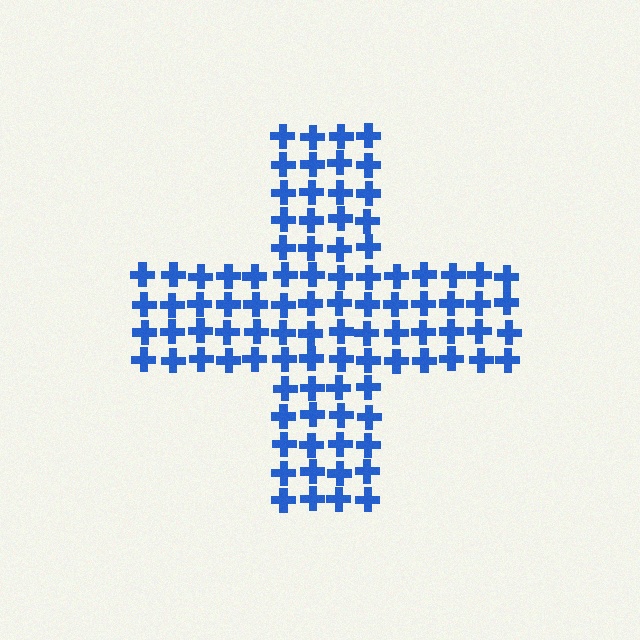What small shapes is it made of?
It is made of small crosses.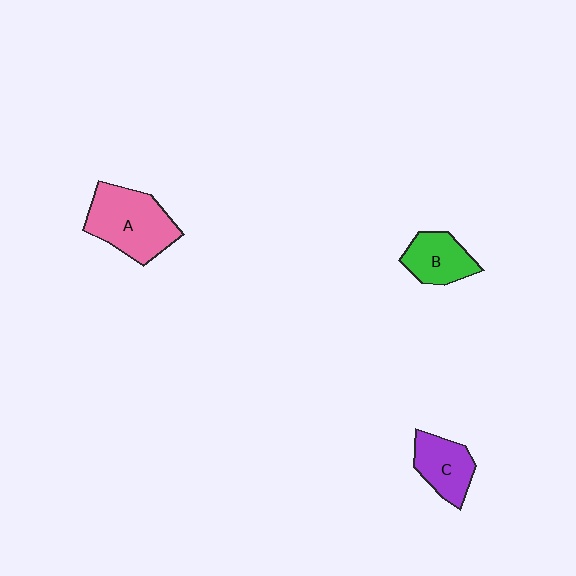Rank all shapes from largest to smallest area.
From largest to smallest: A (pink), C (purple), B (green).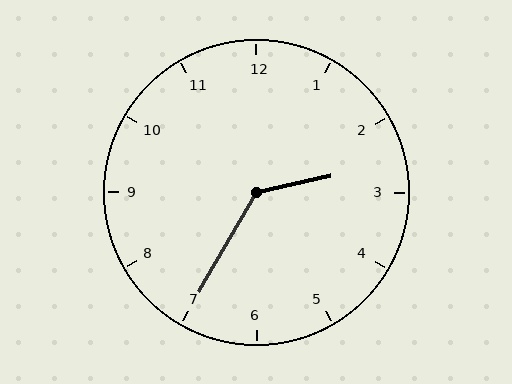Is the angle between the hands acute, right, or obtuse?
It is obtuse.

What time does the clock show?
2:35.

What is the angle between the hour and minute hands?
Approximately 132 degrees.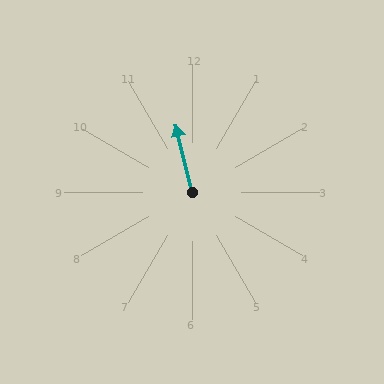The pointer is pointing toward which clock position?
Roughly 12 o'clock.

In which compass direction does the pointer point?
North.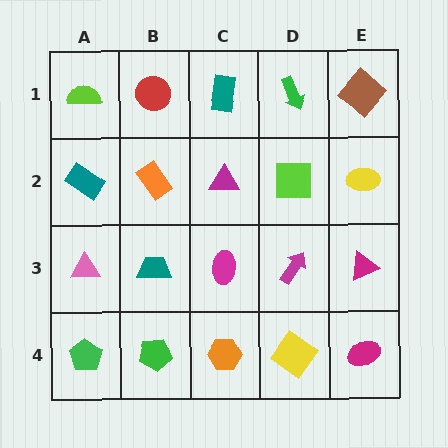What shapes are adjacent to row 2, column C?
A teal rectangle (row 1, column C), a magenta ellipse (row 3, column C), an orange rectangle (row 2, column B), a lime square (row 2, column D).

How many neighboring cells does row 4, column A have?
2.